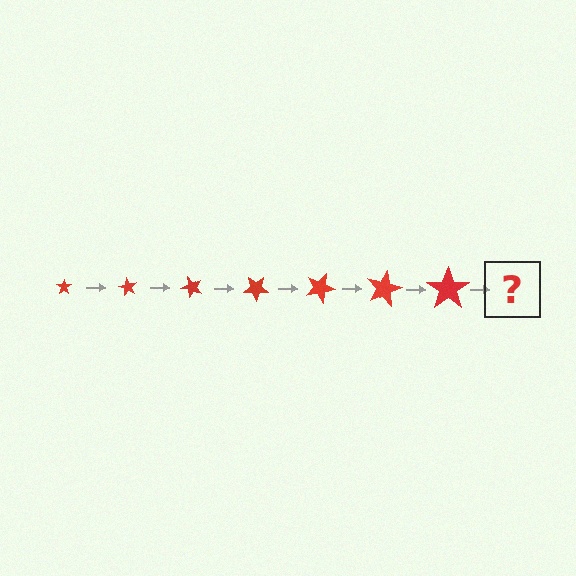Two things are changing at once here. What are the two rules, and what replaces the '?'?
The two rules are that the star grows larger each step and it rotates 60 degrees each step. The '?' should be a star, larger than the previous one and rotated 420 degrees from the start.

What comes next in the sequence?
The next element should be a star, larger than the previous one and rotated 420 degrees from the start.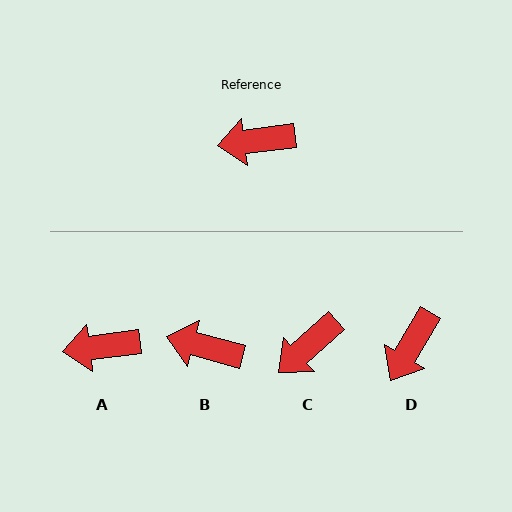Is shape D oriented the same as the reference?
No, it is off by about 52 degrees.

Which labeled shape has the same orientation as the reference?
A.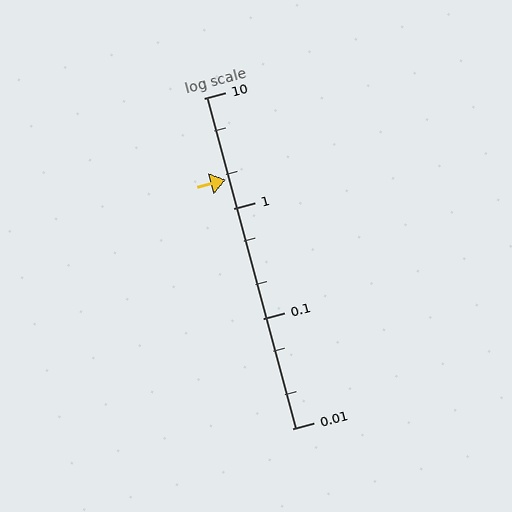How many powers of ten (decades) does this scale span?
The scale spans 3 decades, from 0.01 to 10.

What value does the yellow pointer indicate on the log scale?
The pointer indicates approximately 1.8.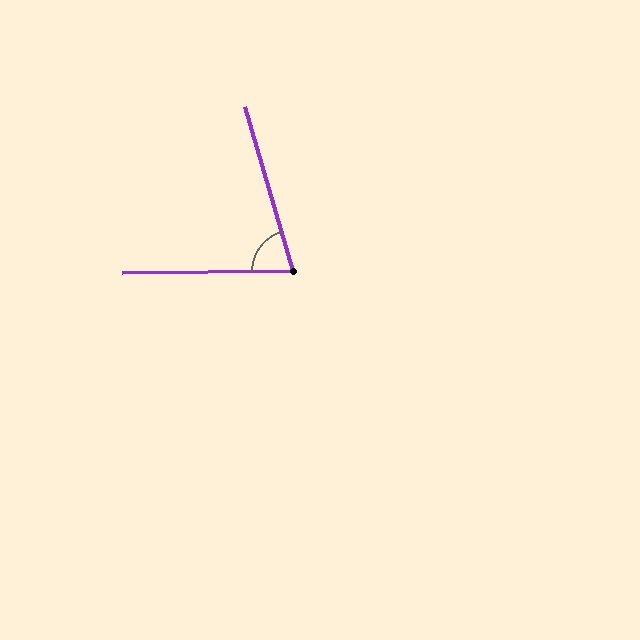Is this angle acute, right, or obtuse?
It is acute.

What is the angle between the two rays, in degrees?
Approximately 74 degrees.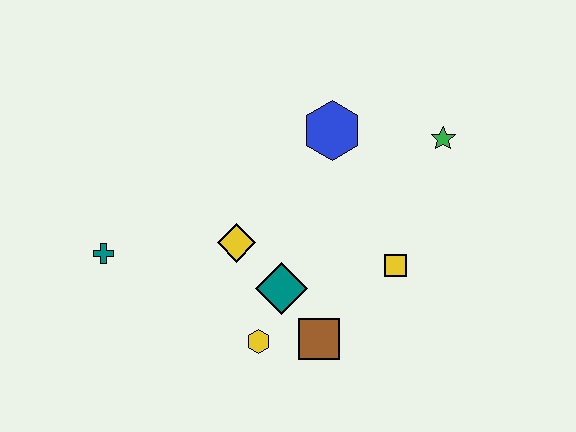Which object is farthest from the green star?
The teal cross is farthest from the green star.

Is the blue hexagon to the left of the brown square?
No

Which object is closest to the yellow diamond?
The teal diamond is closest to the yellow diamond.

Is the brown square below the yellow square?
Yes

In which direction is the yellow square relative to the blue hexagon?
The yellow square is below the blue hexagon.